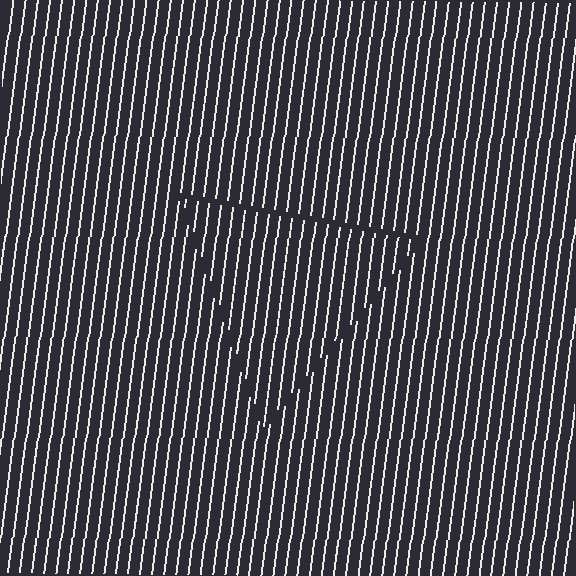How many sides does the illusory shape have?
3 sides — the line-ends trace a triangle.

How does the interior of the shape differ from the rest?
The interior of the shape contains the same grating, shifted by half a period — the contour is defined by the phase discontinuity where line-ends from the inner and outer gratings abut.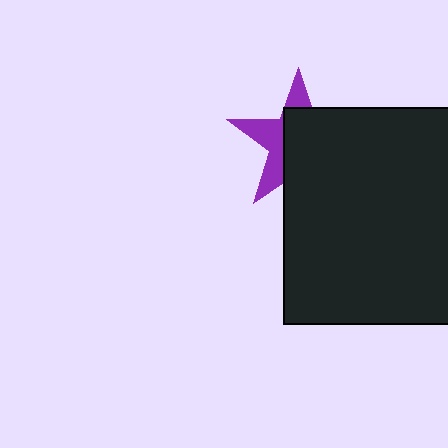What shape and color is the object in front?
The object in front is a black rectangle.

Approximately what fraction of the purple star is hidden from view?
Roughly 61% of the purple star is hidden behind the black rectangle.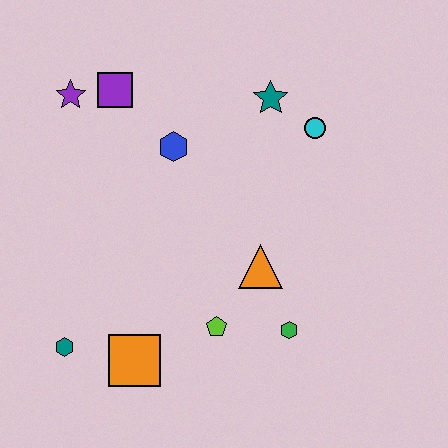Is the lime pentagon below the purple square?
Yes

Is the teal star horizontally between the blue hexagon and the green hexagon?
Yes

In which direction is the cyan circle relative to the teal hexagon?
The cyan circle is to the right of the teal hexagon.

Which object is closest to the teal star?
The cyan circle is closest to the teal star.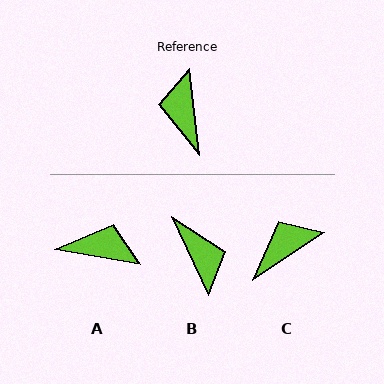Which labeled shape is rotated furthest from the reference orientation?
B, about 162 degrees away.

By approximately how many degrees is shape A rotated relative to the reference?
Approximately 106 degrees clockwise.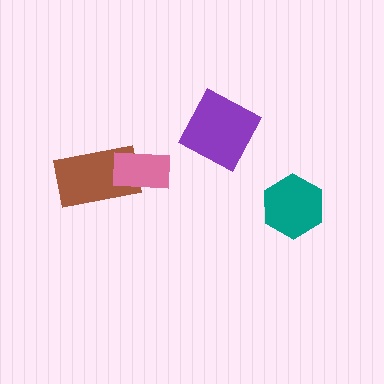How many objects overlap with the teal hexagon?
0 objects overlap with the teal hexagon.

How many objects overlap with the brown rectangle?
1 object overlaps with the brown rectangle.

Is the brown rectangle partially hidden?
Yes, it is partially covered by another shape.